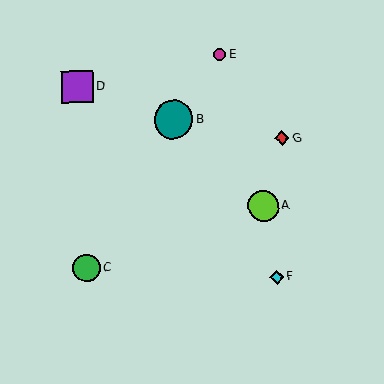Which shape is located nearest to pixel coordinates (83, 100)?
The purple square (labeled D) at (77, 87) is nearest to that location.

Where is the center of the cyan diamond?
The center of the cyan diamond is at (277, 277).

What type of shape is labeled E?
Shape E is a magenta circle.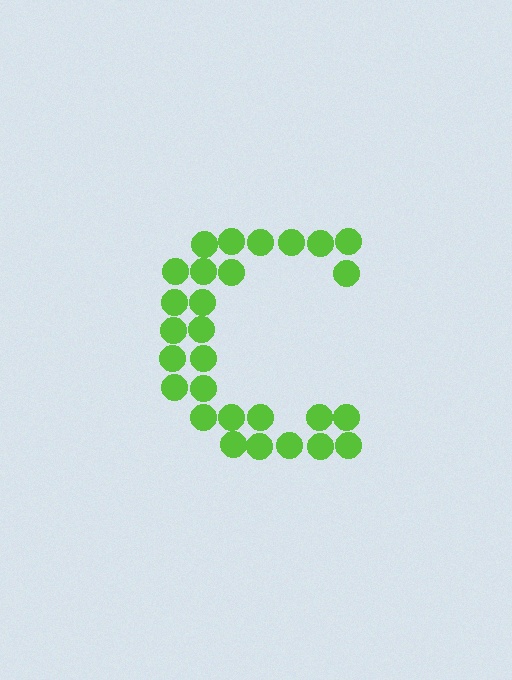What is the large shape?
The large shape is the letter C.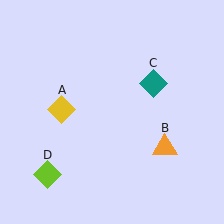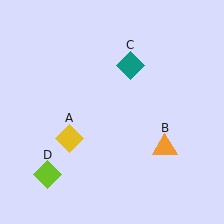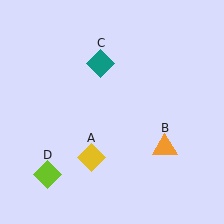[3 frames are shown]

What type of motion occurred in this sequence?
The yellow diamond (object A), teal diamond (object C) rotated counterclockwise around the center of the scene.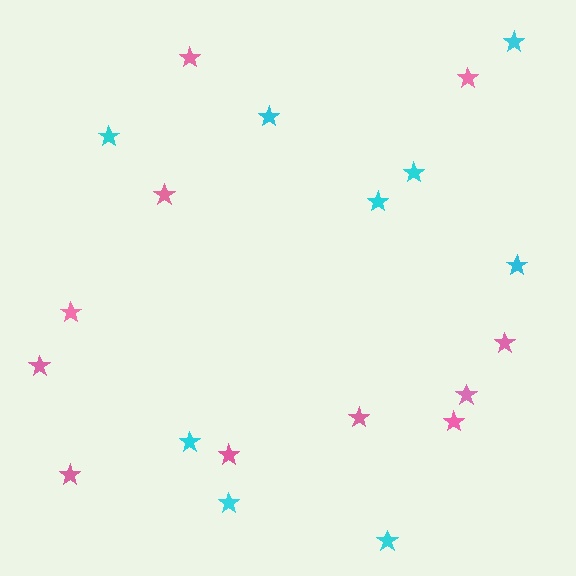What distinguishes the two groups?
There are 2 groups: one group of cyan stars (9) and one group of pink stars (11).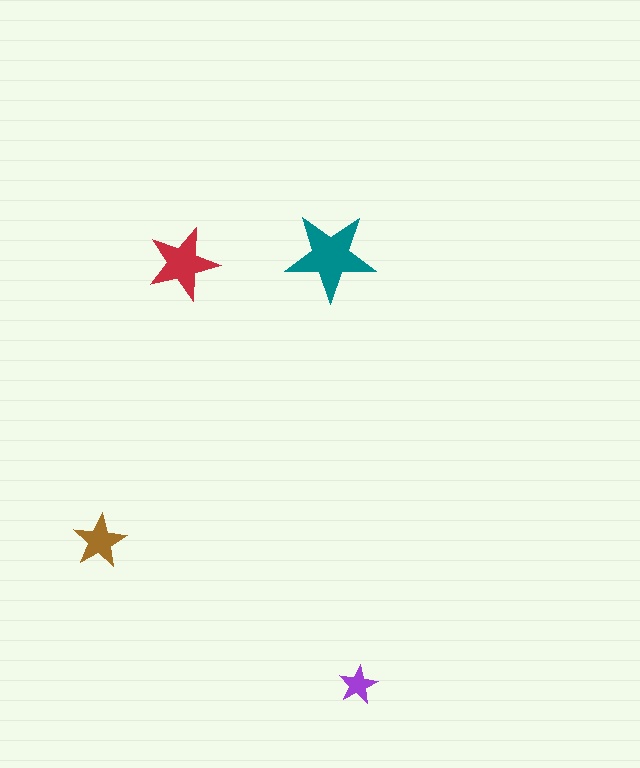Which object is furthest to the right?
The purple star is rightmost.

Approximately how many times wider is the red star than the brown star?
About 1.5 times wider.